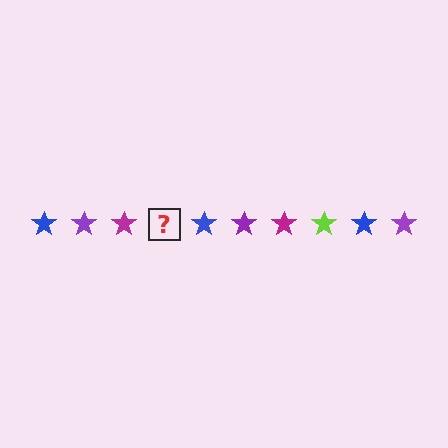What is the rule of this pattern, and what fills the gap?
The rule is that the pattern cycles through blue, purple, magenta, lime stars. The gap should be filled with a lime star.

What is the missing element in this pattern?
The missing element is a lime star.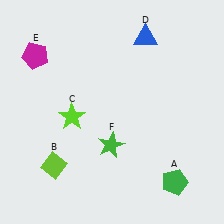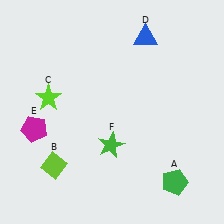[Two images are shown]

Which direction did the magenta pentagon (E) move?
The magenta pentagon (E) moved down.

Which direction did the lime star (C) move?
The lime star (C) moved left.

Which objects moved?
The objects that moved are: the lime star (C), the magenta pentagon (E).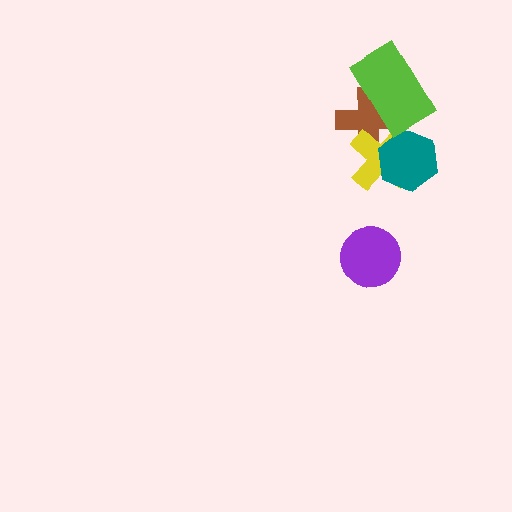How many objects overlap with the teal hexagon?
2 objects overlap with the teal hexagon.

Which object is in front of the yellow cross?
The teal hexagon is in front of the yellow cross.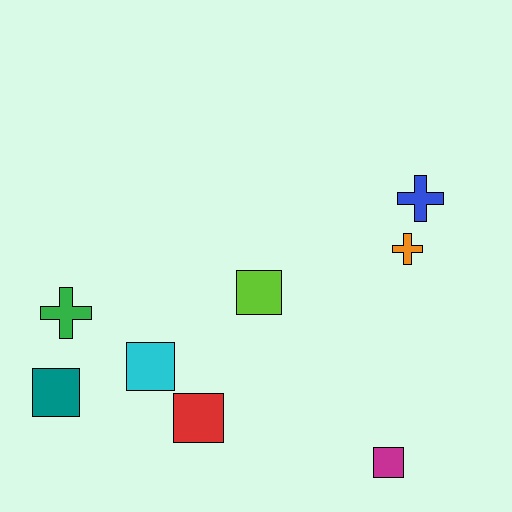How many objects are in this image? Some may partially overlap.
There are 8 objects.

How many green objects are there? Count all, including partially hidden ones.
There is 1 green object.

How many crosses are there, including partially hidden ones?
There are 3 crosses.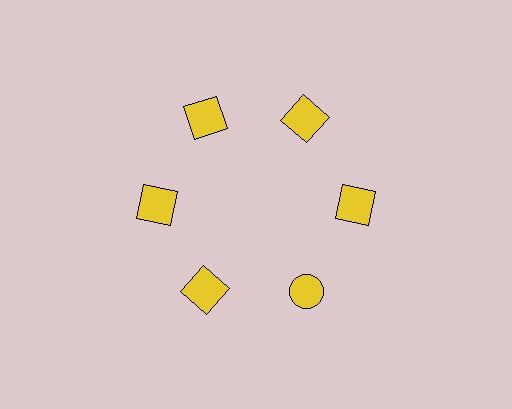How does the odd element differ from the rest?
It has a different shape: circle instead of square.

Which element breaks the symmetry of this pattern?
The yellow circle at roughly the 5 o'clock position breaks the symmetry. All other shapes are yellow squares.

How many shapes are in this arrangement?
There are 6 shapes arranged in a ring pattern.